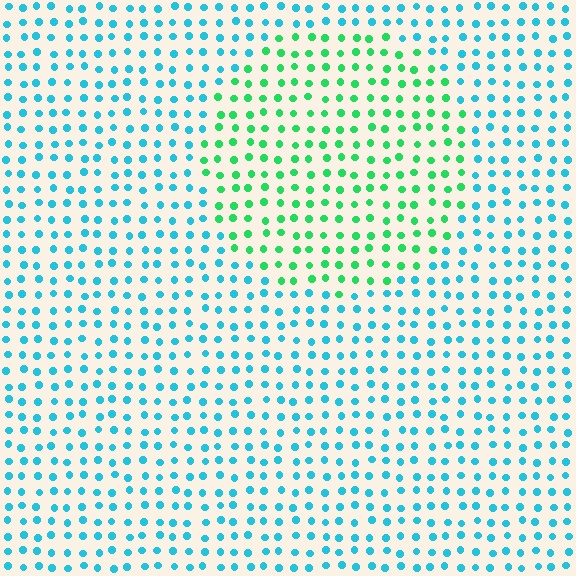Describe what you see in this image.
The image is filled with small cyan elements in a uniform arrangement. A circle-shaped region is visible where the elements are tinted to a slightly different hue, forming a subtle color boundary.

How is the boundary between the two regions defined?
The boundary is defined purely by a slight shift in hue (about 48 degrees). Spacing, size, and orientation are identical on both sides.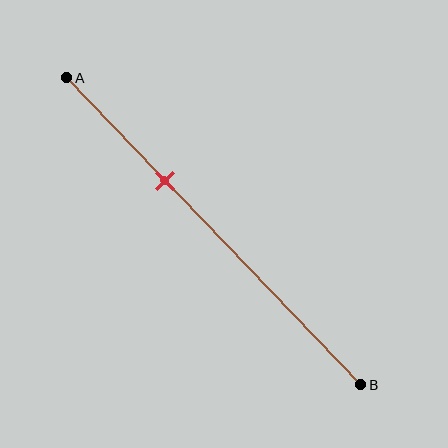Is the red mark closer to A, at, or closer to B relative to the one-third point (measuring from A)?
The red mark is approximately at the one-third point of segment AB.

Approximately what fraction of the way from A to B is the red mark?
The red mark is approximately 35% of the way from A to B.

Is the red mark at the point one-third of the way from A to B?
Yes, the mark is approximately at the one-third point.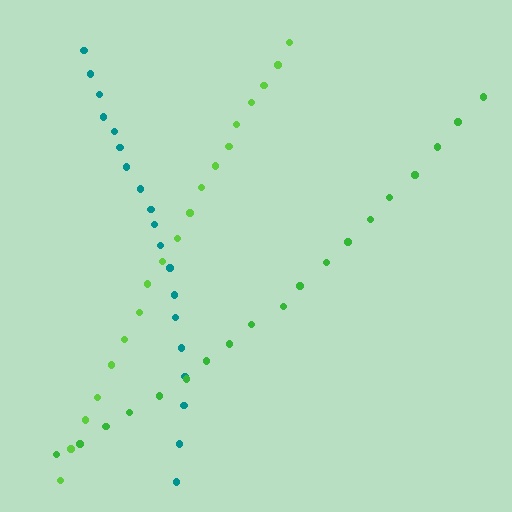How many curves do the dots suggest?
There are 3 distinct paths.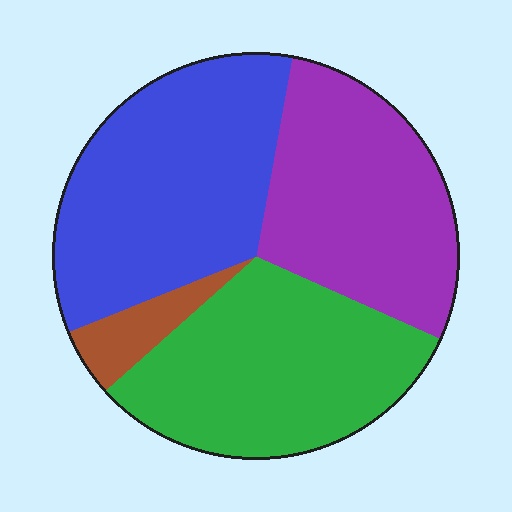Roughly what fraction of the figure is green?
Green takes up about one third (1/3) of the figure.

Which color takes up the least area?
Brown, at roughly 5%.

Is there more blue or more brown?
Blue.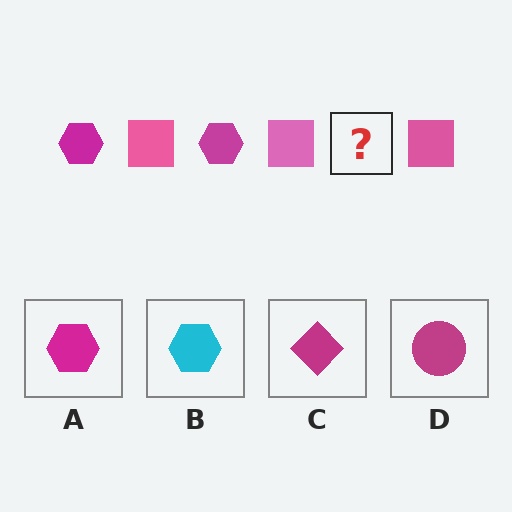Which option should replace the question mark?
Option A.